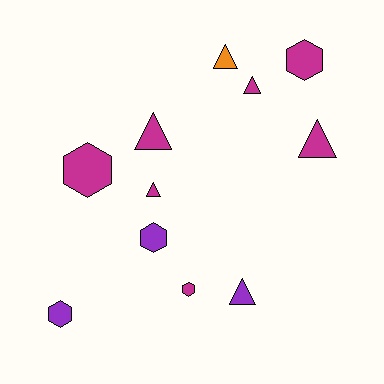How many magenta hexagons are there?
There are 3 magenta hexagons.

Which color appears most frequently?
Magenta, with 7 objects.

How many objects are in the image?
There are 11 objects.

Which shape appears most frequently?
Triangle, with 6 objects.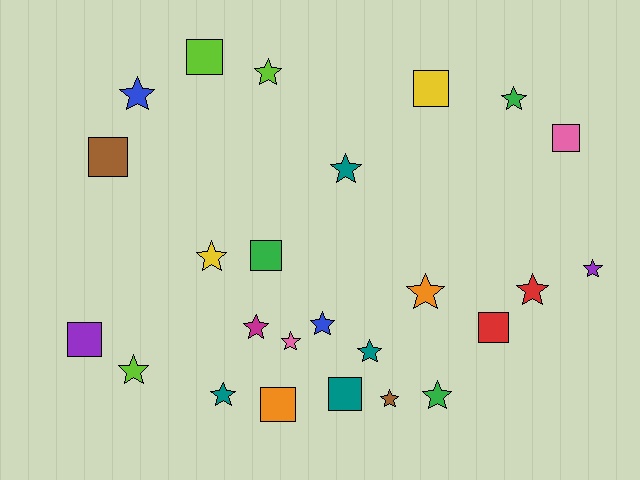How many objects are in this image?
There are 25 objects.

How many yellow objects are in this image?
There are 2 yellow objects.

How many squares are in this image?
There are 9 squares.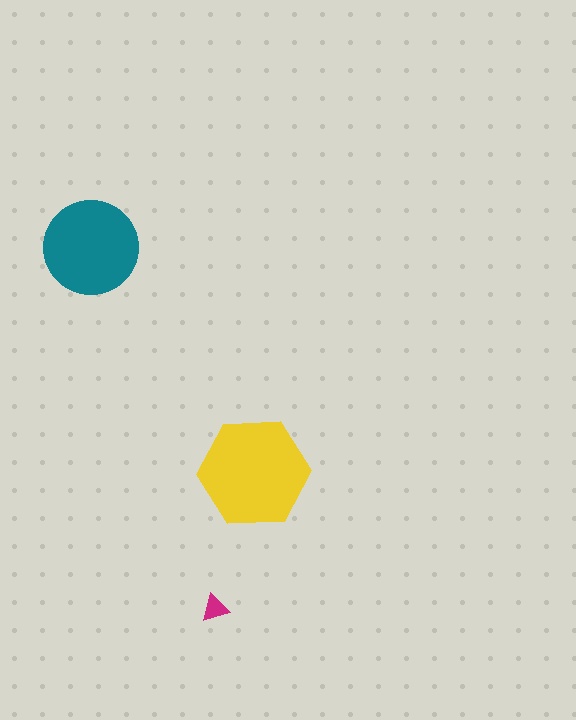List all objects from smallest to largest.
The magenta triangle, the teal circle, the yellow hexagon.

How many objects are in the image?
There are 3 objects in the image.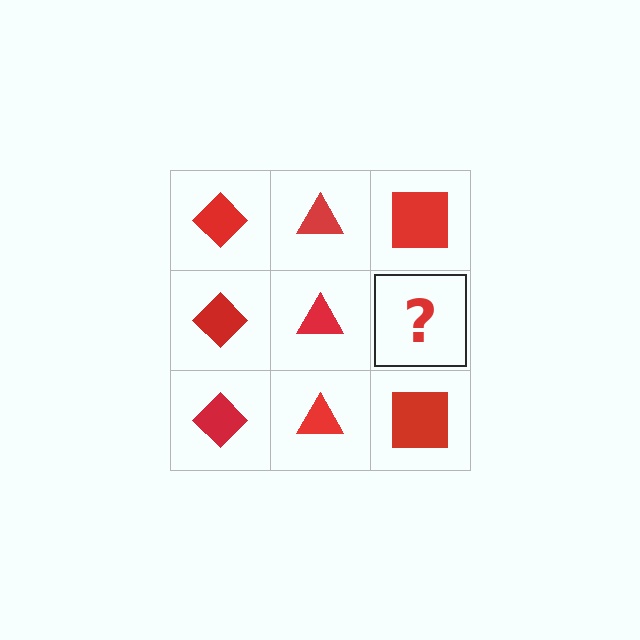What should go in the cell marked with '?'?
The missing cell should contain a red square.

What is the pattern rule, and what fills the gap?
The rule is that each column has a consistent shape. The gap should be filled with a red square.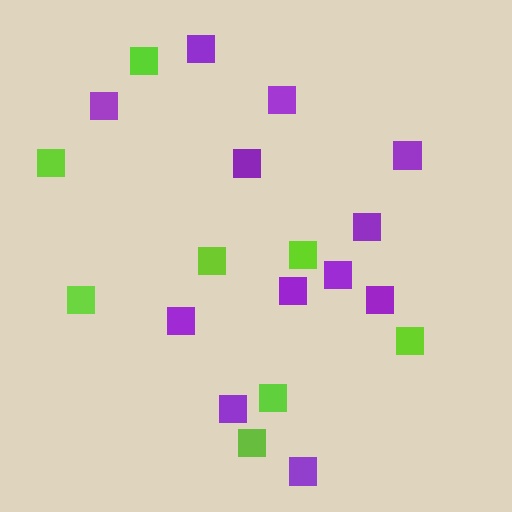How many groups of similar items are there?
There are 2 groups: one group of lime squares (8) and one group of purple squares (12).